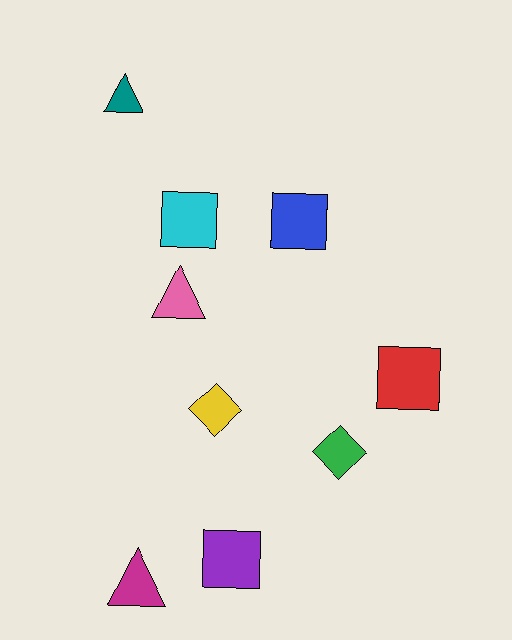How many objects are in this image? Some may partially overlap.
There are 9 objects.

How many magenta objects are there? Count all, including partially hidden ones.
There is 1 magenta object.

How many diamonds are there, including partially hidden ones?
There are 2 diamonds.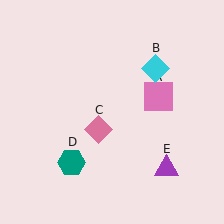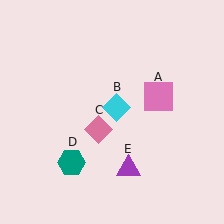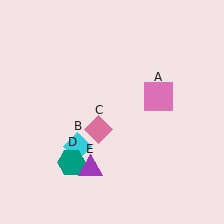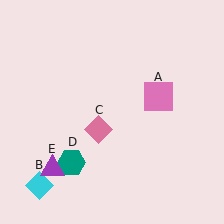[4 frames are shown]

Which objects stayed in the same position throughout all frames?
Pink square (object A) and pink diamond (object C) and teal hexagon (object D) remained stationary.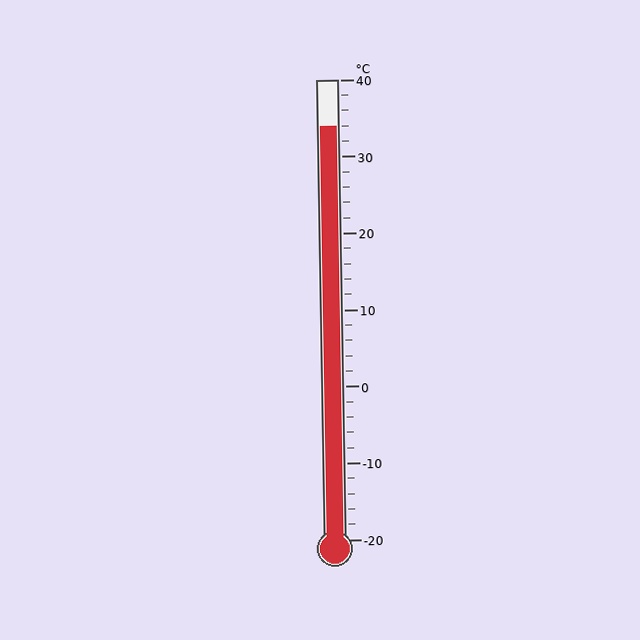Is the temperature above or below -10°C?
The temperature is above -10°C.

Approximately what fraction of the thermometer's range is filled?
The thermometer is filled to approximately 90% of its range.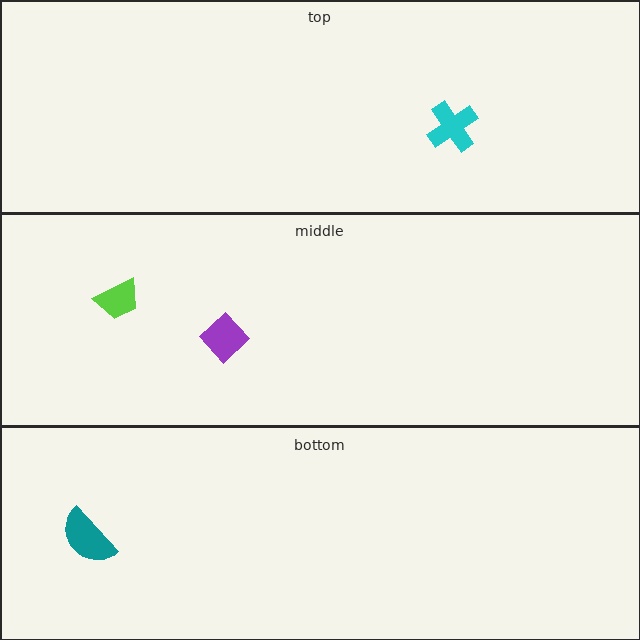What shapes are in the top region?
The cyan cross.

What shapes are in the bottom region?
The teal semicircle.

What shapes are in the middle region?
The purple diamond, the lime trapezoid.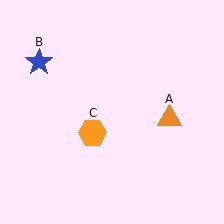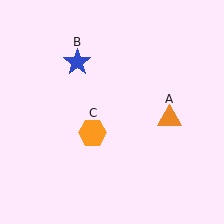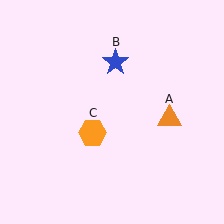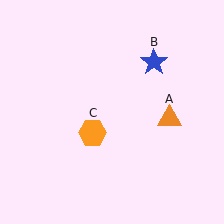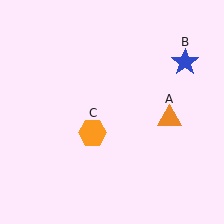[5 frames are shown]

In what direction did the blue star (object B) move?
The blue star (object B) moved right.